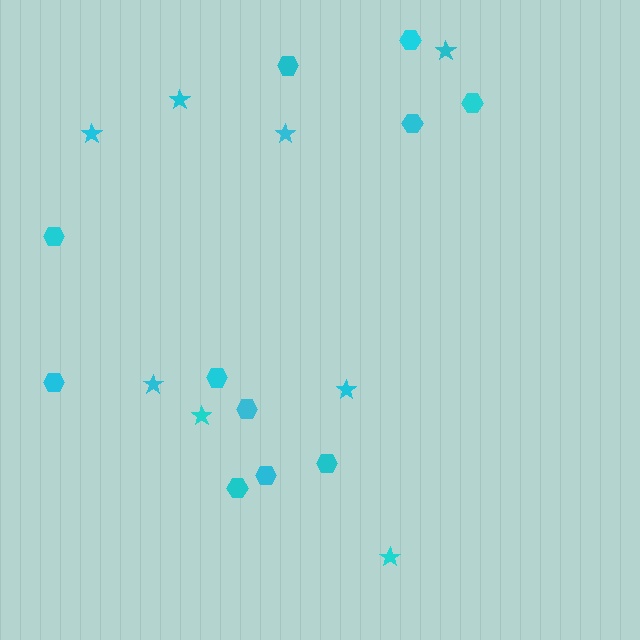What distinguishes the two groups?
There are 2 groups: one group of hexagons (11) and one group of stars (8).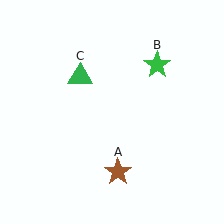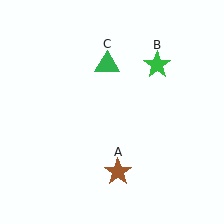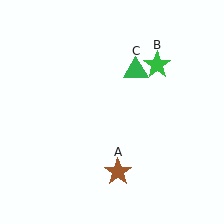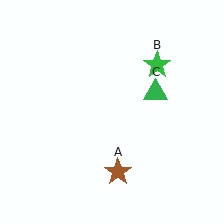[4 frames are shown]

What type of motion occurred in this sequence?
The green triangle (object C) rotated clockwise around the center of the scene.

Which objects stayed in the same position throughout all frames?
Brown star (object A) and green star (object B) remained stationary.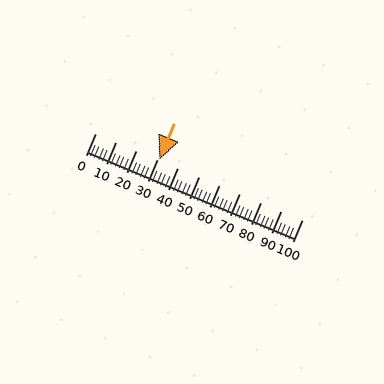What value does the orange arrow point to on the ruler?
The orange arrow points to approximately 31.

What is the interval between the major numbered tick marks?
The major tick marks are spaced 10 units apart.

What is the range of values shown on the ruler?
The ruler shows values from 0 to 100.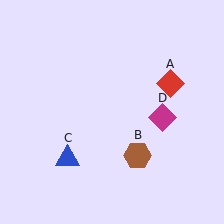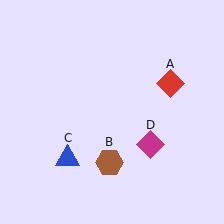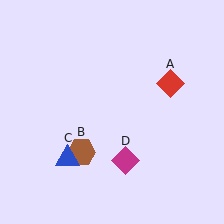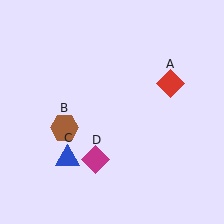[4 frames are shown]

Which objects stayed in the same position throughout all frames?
Red diamond (object A) and blue triangle (object C) remained stationary.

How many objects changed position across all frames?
2 objects changed position: brown hexagon (object B), magenta diamond (object D).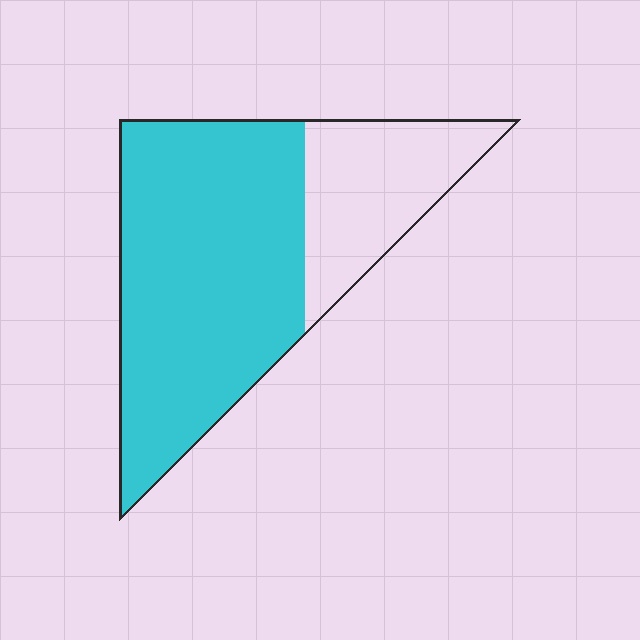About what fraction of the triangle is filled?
About three quarters (3/4).